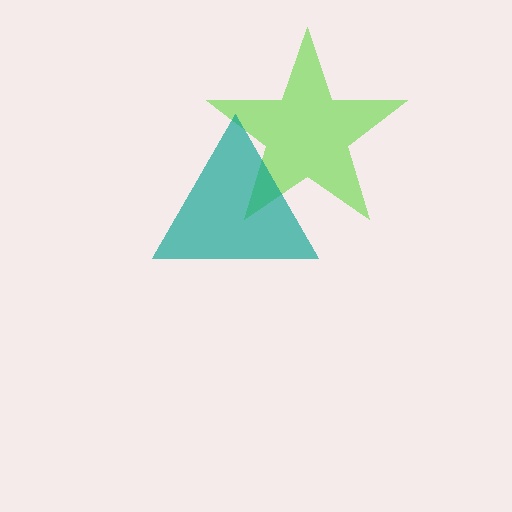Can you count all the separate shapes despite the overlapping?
Yes, there are 2 separate shapes.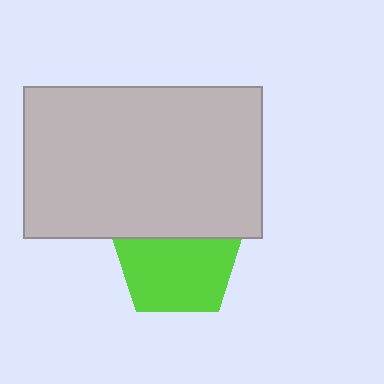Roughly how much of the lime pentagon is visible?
About half of it is visible (roughly 65%).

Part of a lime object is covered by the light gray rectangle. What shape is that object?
It is a pentagon.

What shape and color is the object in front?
The object in front is a light gray rectangle.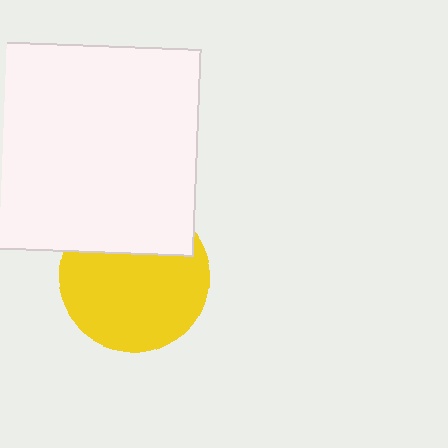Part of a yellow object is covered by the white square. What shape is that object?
It is a circle.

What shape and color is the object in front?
The object in front is a white square.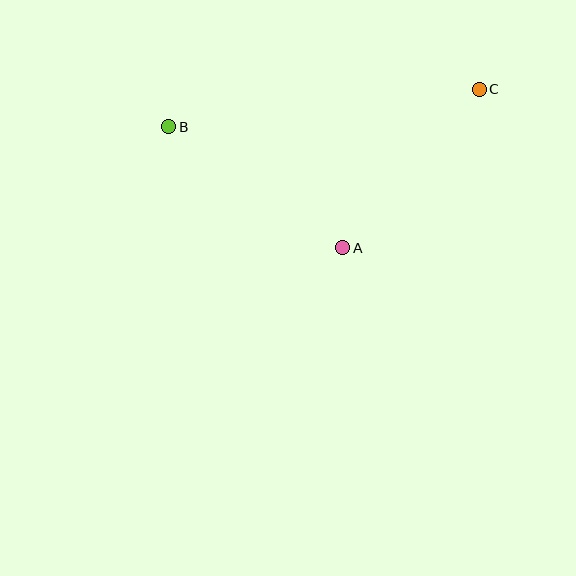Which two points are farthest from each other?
Points B and C are farthest from each other.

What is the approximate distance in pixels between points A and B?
The distance between A and B is approximately 212 pixels.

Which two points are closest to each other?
Points A and C are closest to each other.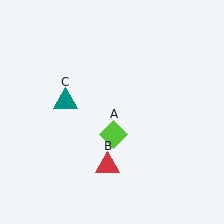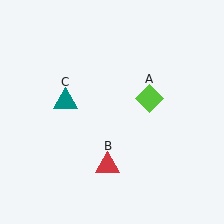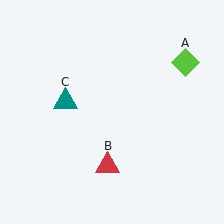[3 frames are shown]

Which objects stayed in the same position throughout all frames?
Red triangle (object B) and teal triangle (object C) remained stationary.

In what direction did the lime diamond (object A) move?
The lime diamond (object A) moved up and to the right.